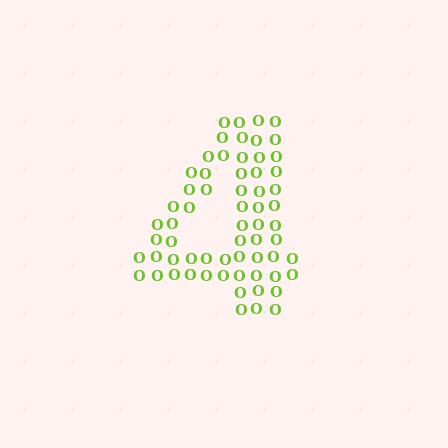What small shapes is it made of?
It is made of small letter O's.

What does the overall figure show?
The overall figure shows the digit 4.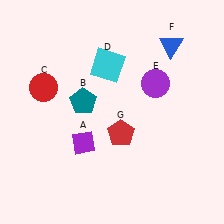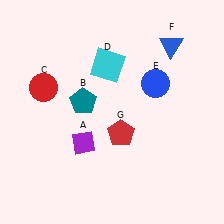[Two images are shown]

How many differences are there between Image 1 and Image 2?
There is 1 difference between the two images.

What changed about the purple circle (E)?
In Image 1, E is purple. In Image 2, it changed to blue.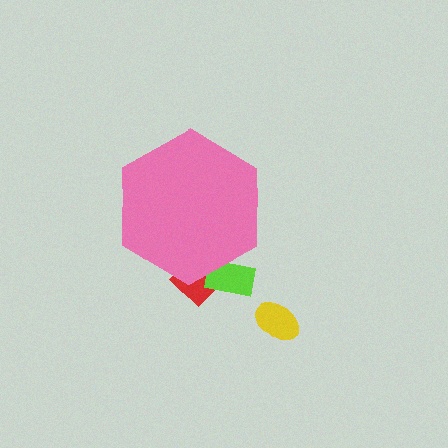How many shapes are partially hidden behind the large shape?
2 shapes are partially hidden.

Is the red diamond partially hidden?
Yes, the red diamond is partially hidden behind the pink hexagon.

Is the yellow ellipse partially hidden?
No, the yellow ellipse is fully visible.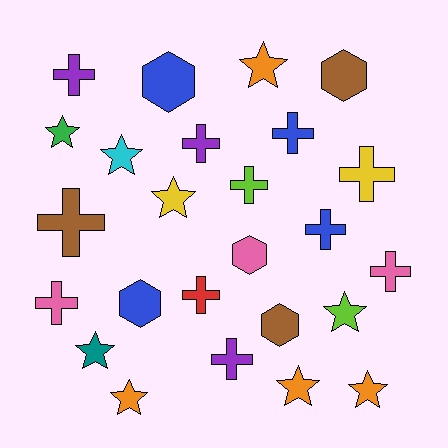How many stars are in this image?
There are 9 stars.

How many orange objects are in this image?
There are 4 orange objects.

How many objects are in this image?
There are 25 objects.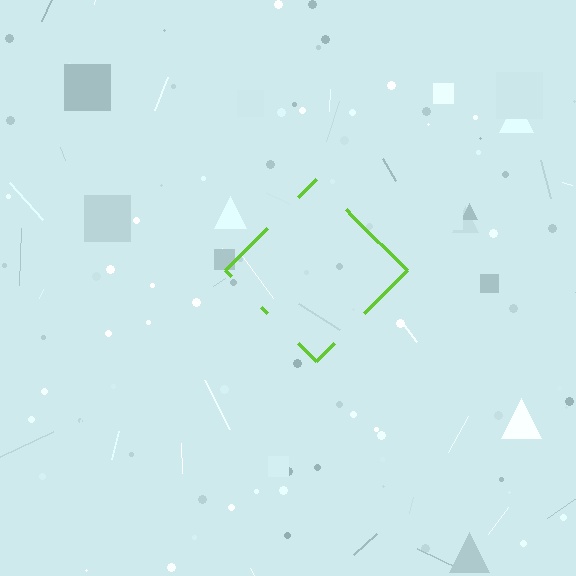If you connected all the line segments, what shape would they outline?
They would outline a diamond.